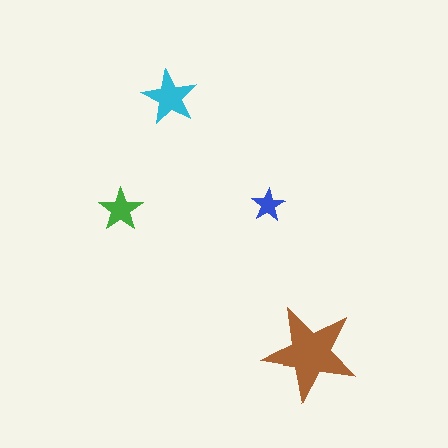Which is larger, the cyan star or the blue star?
The cyan one.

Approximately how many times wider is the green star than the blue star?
About 1.5 times wider.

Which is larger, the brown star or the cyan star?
The brown one.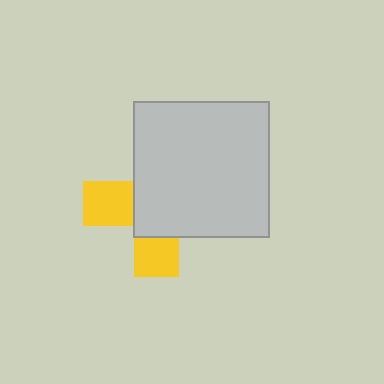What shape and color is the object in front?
The object in front is a light gray square.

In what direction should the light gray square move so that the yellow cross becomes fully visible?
The light gray square should move toward the upper-right. That is the shortest direction to clear the overlap and leave the yellow cross fully visible.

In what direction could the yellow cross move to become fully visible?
The yellow cross could move toward the lower-left. That would shift it out from behind the light gray square entirely.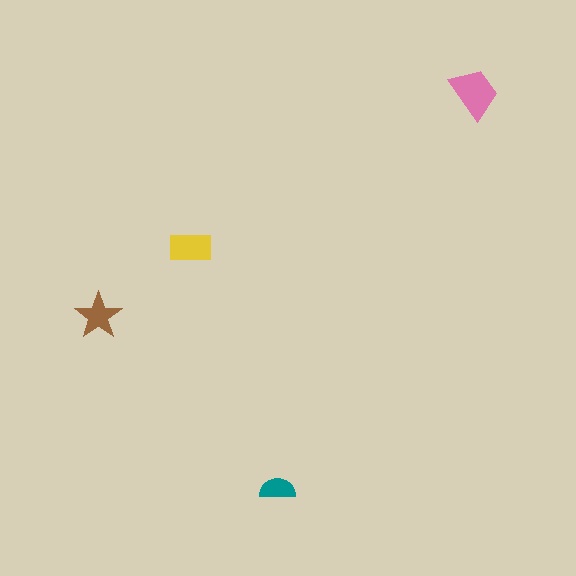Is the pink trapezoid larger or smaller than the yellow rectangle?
Larger.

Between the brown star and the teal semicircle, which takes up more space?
The brown star.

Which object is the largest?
The pink trapezoid.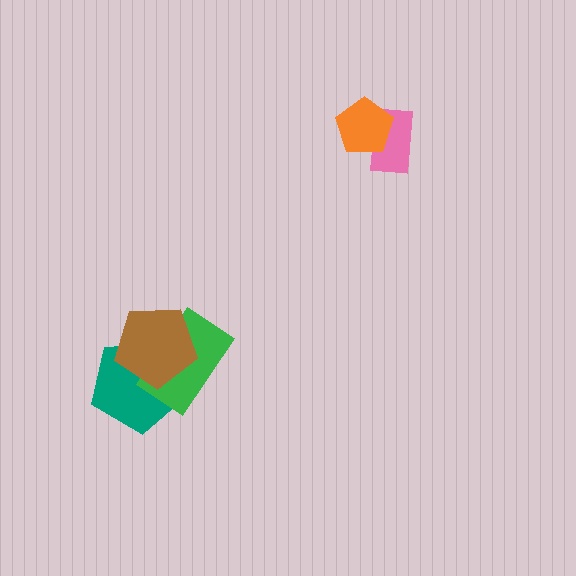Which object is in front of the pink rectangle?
The orange pentagon is in front of the pink rectangle.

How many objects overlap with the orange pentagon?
1 object overlaps with the orange pentagon.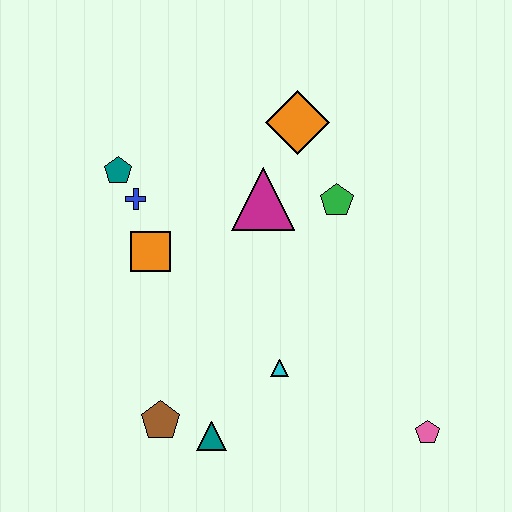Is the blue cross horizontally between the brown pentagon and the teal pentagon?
Yes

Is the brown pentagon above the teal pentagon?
No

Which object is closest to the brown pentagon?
The teal triangle is closest to the brown pentagon.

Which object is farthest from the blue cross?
The pink pentagon is farthest from the blue cross.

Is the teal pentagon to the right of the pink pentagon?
No